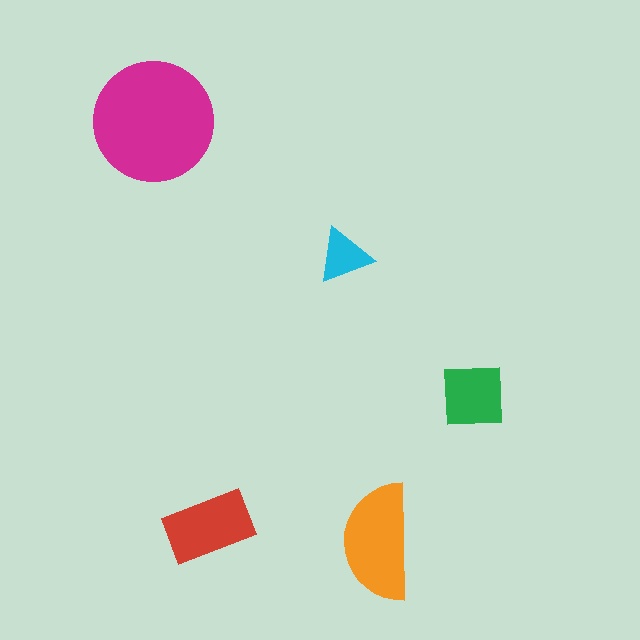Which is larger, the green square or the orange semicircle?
The orange semicircle.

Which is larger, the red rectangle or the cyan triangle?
The red rectangle.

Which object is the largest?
The magenta circle.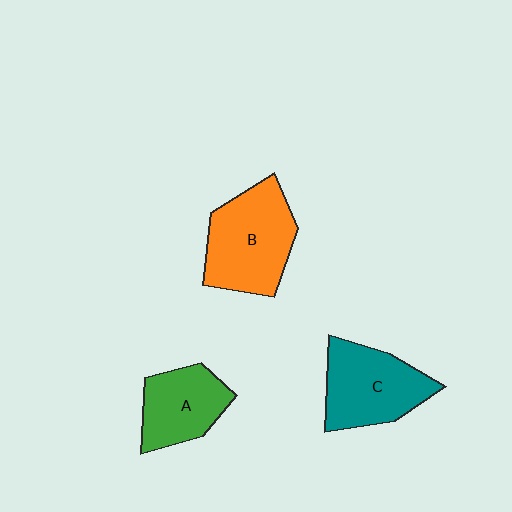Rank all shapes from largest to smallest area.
From largest to smallest: B (orange), C (teal), A (green).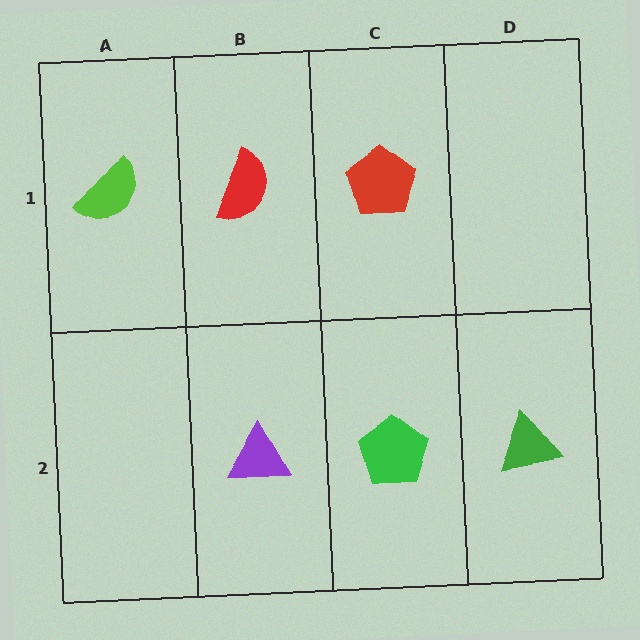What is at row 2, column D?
A green triangle.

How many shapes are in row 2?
3 shapes.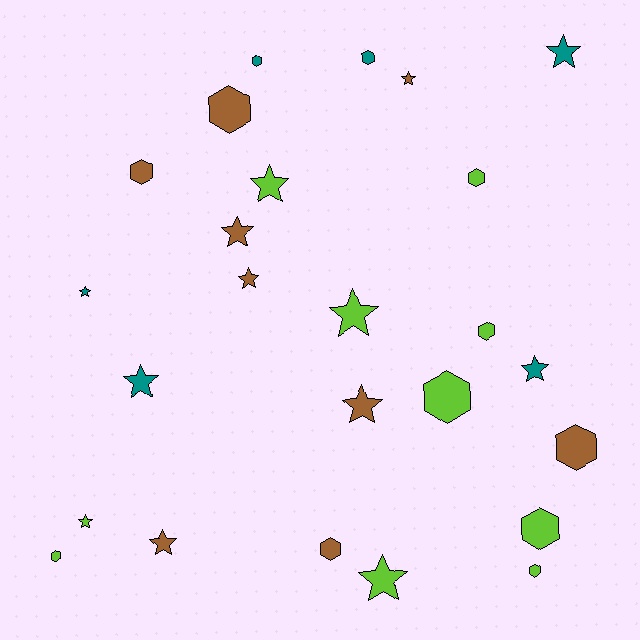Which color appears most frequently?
Lime, with 10 objects.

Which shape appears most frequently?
Star, with 13 objects.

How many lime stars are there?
There are 4 lime stars.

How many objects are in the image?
There are 25 objects.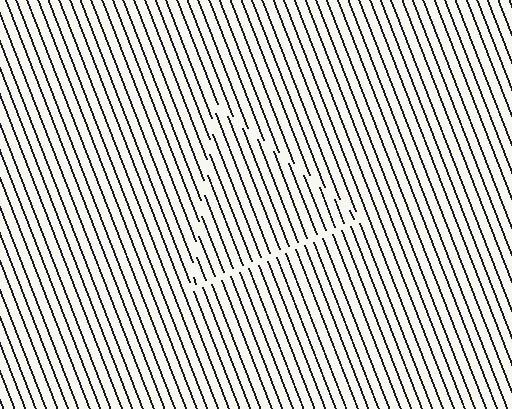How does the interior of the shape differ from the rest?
The interior of the shape contains the same grating, shifted by half a period — the contour is defined by the phase discontinuity where line-ends from the inner and outer gratings abut.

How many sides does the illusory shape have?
3 sides — the line-ends trace a triangle.